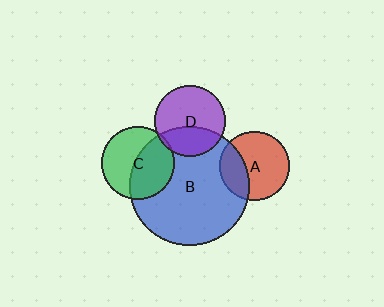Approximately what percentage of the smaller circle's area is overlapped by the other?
Approximately 50%.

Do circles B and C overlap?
Yes.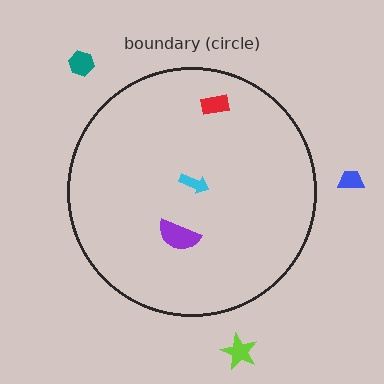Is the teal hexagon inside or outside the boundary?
Outside.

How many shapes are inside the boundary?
3 inside, 3 outside.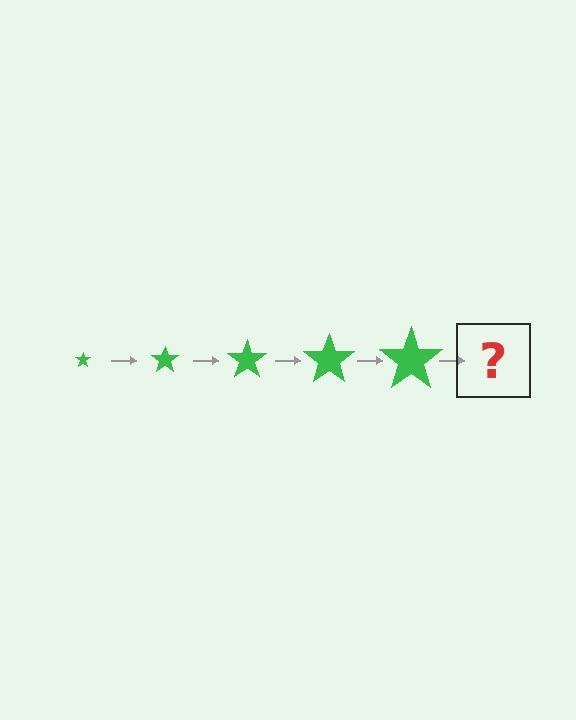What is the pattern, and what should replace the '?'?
The pattern is that the star gets progressively larger each step. The '?' should be a green star, larger than the previous one.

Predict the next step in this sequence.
The next step is a green star, larger than the previous one.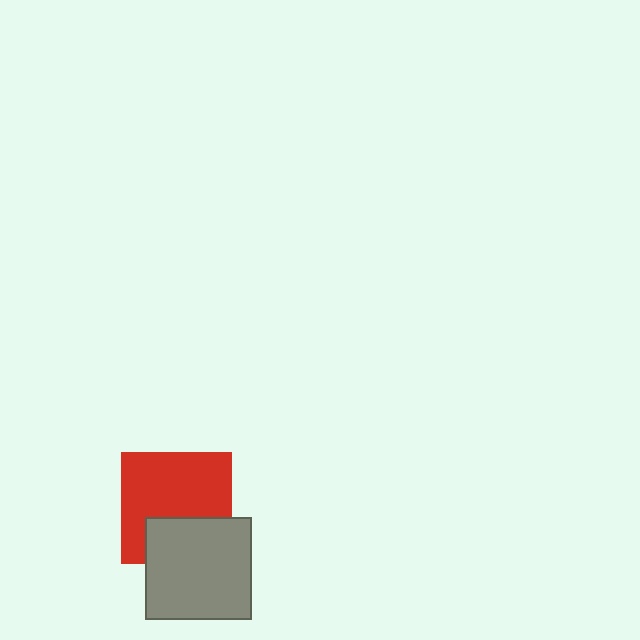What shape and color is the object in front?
The object in front is a gray rectangle.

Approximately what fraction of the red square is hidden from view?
Roughly 32% of the red square is hidden behind the gray rectangle.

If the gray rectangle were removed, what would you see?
You would see the complete red square.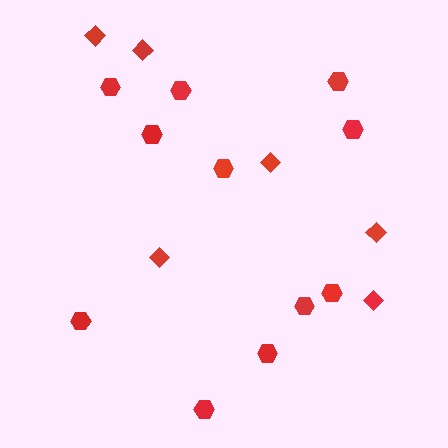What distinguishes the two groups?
There are 2 groups: one group of hexagons (11) and one group of diamonds (6).